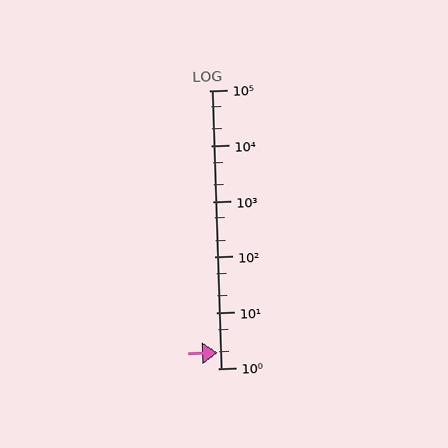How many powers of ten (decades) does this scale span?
The scale spans 5 decades, from 1 to 100000.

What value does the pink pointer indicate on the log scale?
The pointer indicates approximately 1.9.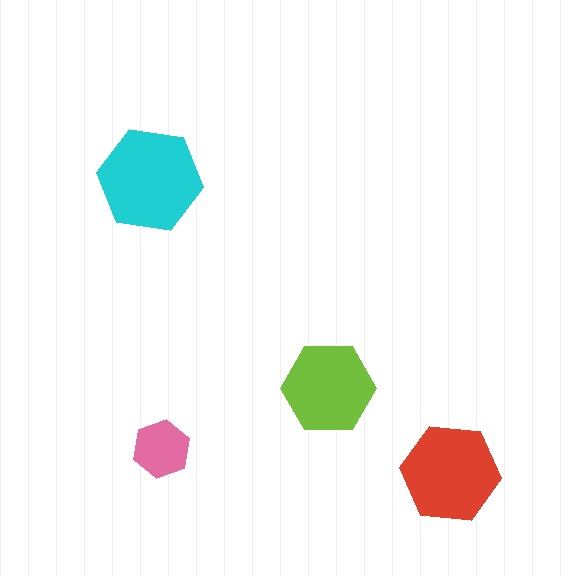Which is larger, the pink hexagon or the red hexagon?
The red one.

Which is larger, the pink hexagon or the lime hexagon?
The lime one.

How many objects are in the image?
There are 4 objects in the image.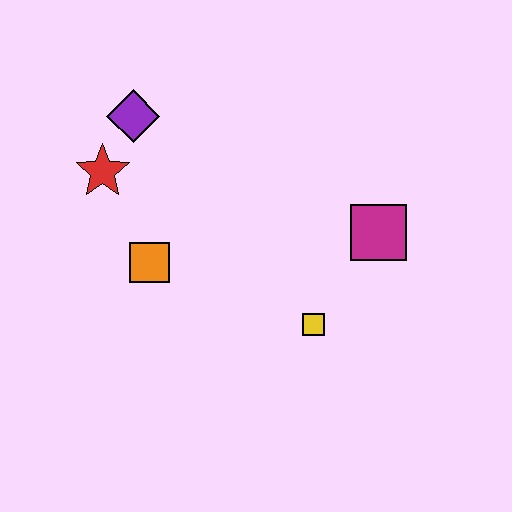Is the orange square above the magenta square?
No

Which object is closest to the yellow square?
The magenta square is closest to the yellow square.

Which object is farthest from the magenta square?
The red star is farthest from the magenta square.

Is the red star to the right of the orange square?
No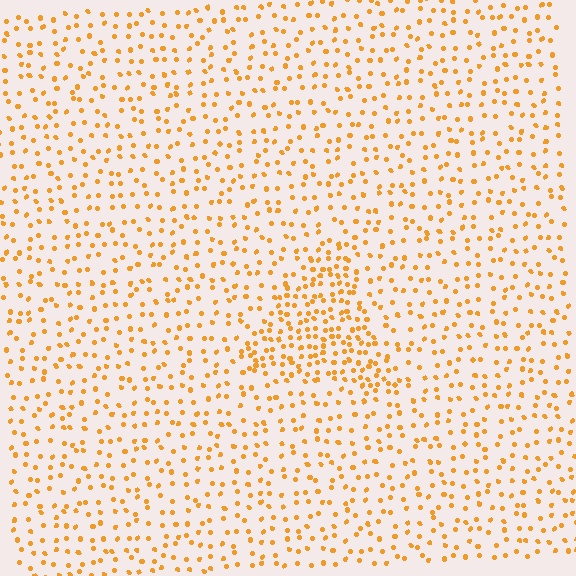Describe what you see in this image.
The image contains small orange elements arranged at two different densities. A triangle-shaped region is visible where the elements are more densely packed than the surrounding area.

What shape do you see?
I see a triangle.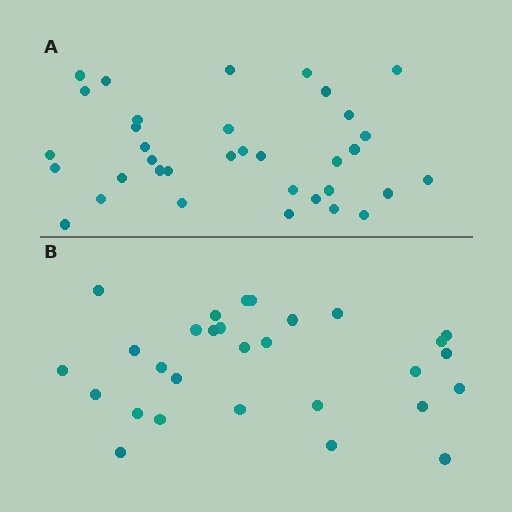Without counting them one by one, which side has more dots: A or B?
Region A (the top region) has more dots.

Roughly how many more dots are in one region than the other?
Region A has about 6 more dots than region B.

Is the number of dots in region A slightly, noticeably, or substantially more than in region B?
Region A has only slightly more — the two regions are fairly close. The ratio is roughly 1.2 to 1.